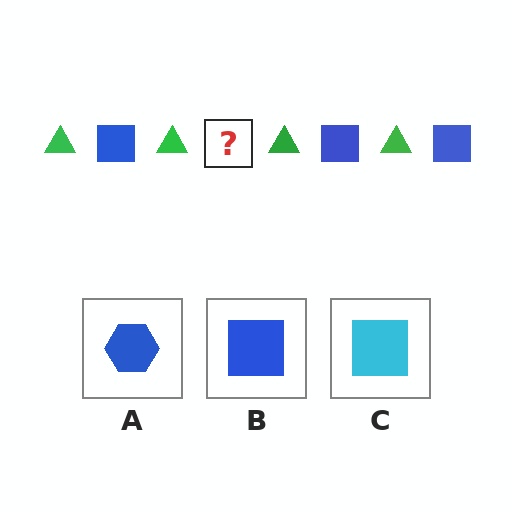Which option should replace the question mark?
Option B.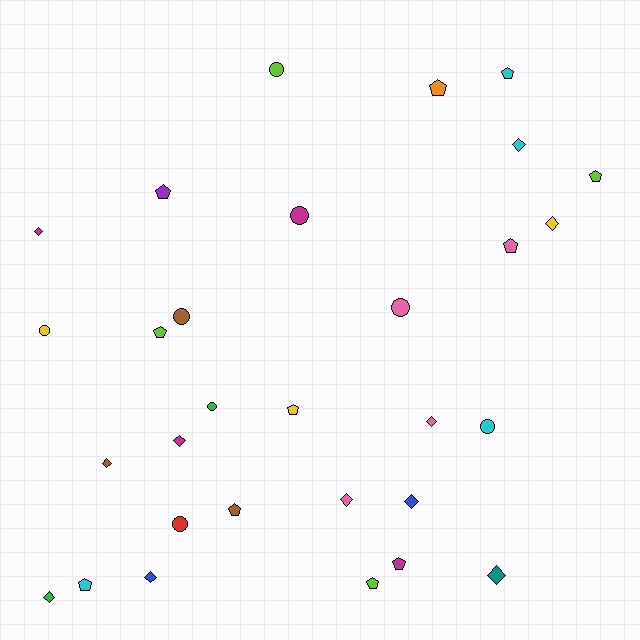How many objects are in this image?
There are 30 objects.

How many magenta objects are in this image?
There are 4 magenta objects.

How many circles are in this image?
There are 8 circles.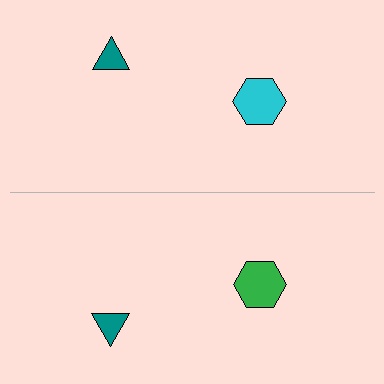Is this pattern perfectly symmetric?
No, the pattern is not perfectly symmetric. The green hexagon on the bottom side breaks the symmetry — its mirror counterpart is cyan.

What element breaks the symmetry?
The green hexagon on the bottom side breaks the symmetry — its mirror counterpart is cyan.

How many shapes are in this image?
There are 4 shapes in this image.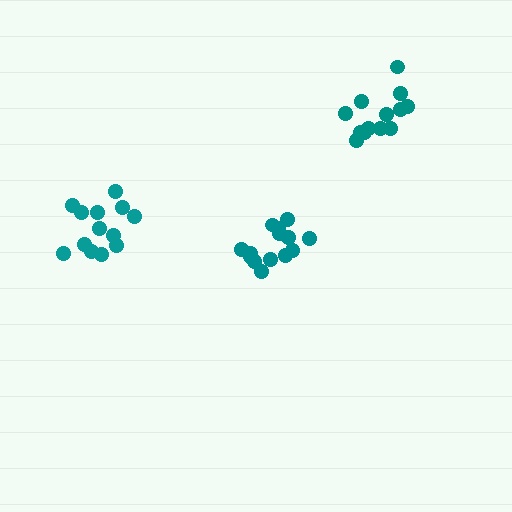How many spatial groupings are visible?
There are 3 spatial groupings.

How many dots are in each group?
Group 1: 14 dots, Group 2: 13 dots, Group 3: 13 dots (40 total).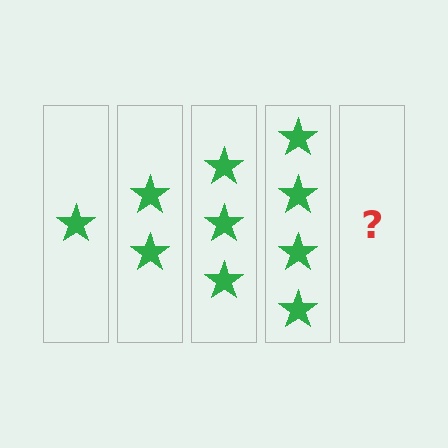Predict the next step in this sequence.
The next step is 5 stars.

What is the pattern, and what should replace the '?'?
The pattern is that each step adds one more star. The '?' should be 5 stars.